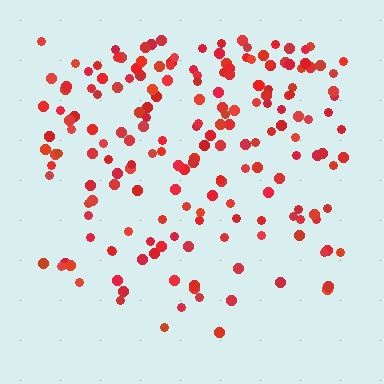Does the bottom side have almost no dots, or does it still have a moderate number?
Still a moderate number, just noticeably fewer than the top.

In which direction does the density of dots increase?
From bottom to top, with the top side densest.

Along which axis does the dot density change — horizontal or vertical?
Vertical.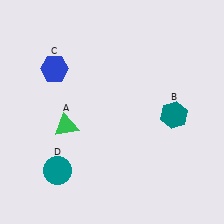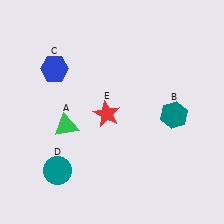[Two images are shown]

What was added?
A red star (E) was added in Image 2.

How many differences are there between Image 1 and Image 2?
There is 1 difference between the two images.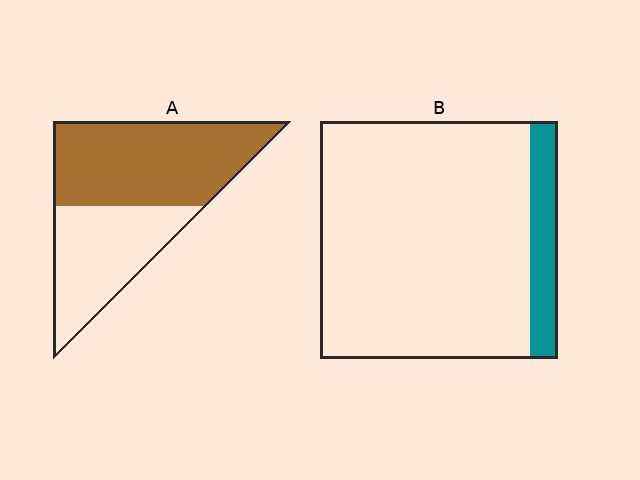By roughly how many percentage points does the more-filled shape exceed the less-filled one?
By roughly 45 percentage points (A over B).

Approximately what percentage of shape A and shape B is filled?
A is approximately 60% and B is approximately 10%.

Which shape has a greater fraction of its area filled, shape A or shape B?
Shape A.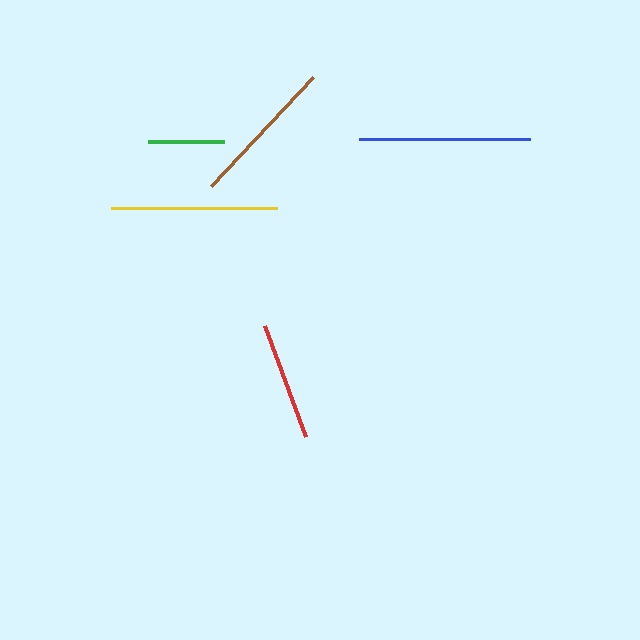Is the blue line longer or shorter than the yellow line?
The blue line is longer than the yellow line.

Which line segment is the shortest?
The green line is the shortest at approximately 75 pixels.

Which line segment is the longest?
The blue line is the longest at approximately 172 pixels.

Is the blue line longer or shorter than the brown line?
The blue line is longer than the brown line.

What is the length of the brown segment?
The brown segment is approximately 150 pixels long.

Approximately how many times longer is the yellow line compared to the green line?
The yellow line is approximately 2.2 times the length of the green line.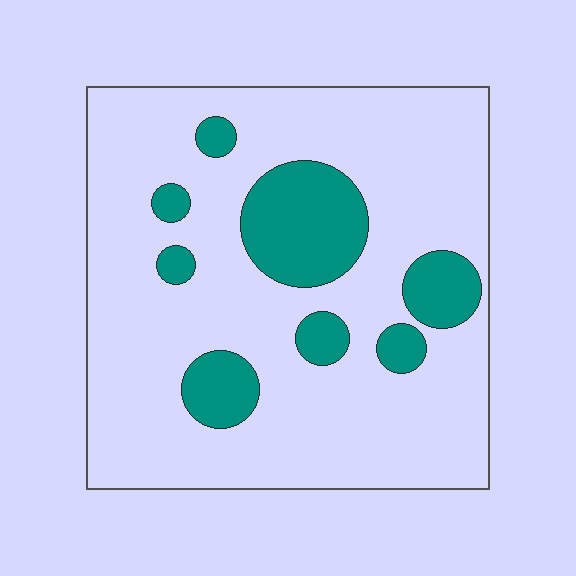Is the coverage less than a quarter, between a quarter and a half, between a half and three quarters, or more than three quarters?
Less than a quarter.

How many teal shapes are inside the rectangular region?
8.